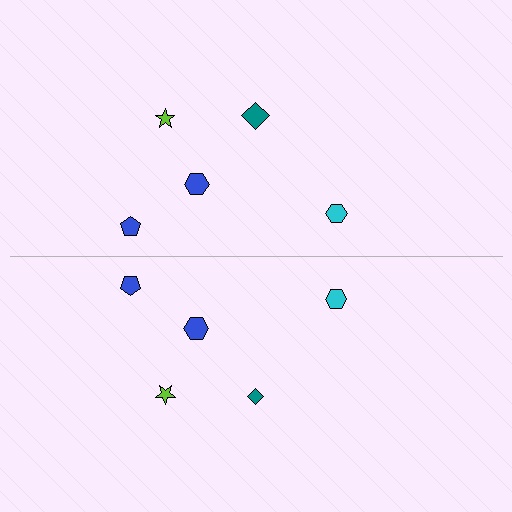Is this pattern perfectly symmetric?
No, the pattern is not perfectly symmetric. The teal diamond on the bottom side has a different size than its mirror counterpart.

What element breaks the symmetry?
The teal diamond on the bottom side has a different size than its mirror counterpart.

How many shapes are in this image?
There are 10 shapes in this image.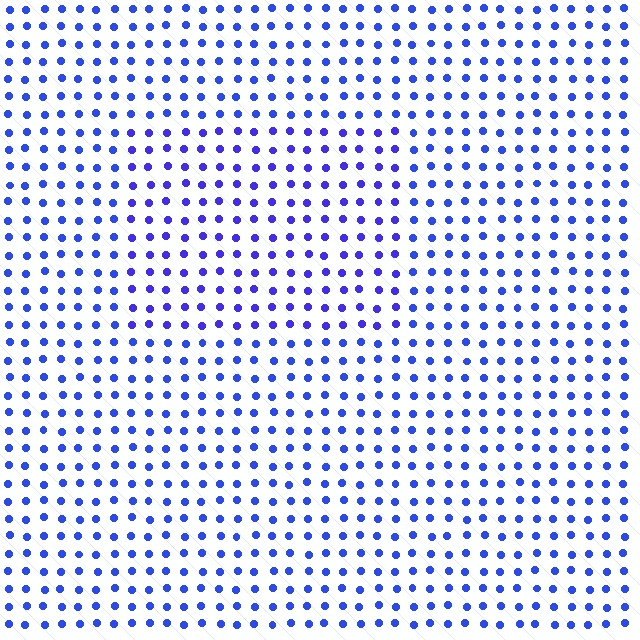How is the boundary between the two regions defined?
The boundary is defined purely by a slight shift in hue (about 16 degrees). Spacing, size, and orientation are identical on both sides.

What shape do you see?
I see a rectangle.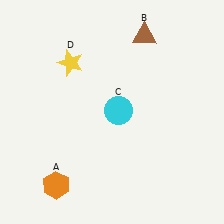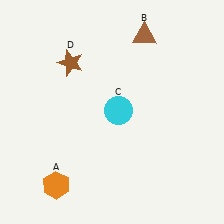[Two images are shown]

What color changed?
The star (D) changed from yellow in Image 1 to brown in Image 2.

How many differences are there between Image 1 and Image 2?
There is 1 difference between the two images.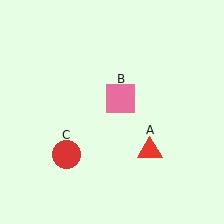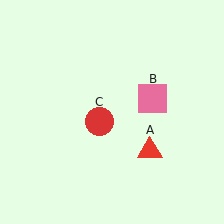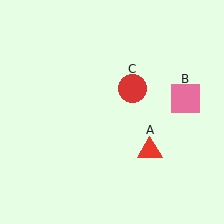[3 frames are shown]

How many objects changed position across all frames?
2 objects changed position: pink square (object B), red circle (object C).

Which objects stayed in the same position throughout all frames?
Red triangle (object A) remained stationary.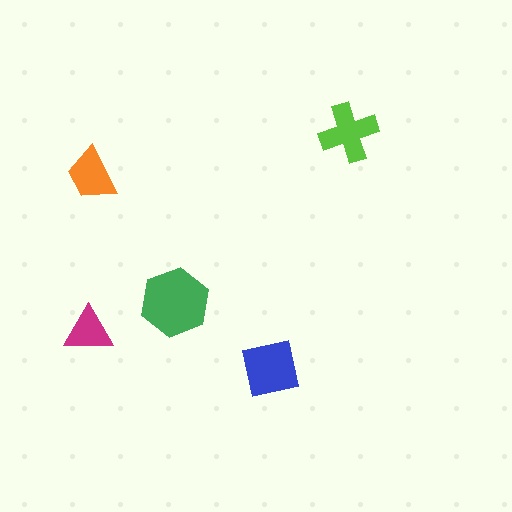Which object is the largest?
The green hexagon.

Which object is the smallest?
The magenta triangle.